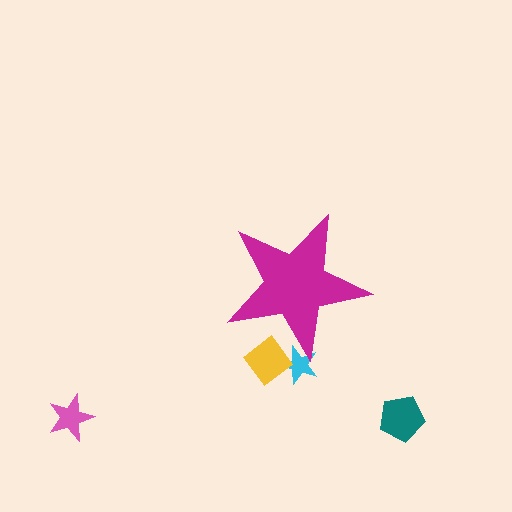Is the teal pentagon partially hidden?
No, the teal pentagon is fully visible.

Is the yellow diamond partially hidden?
Yes, the yellow diamond is partially hidden behind the magenta star.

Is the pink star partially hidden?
No, the pink star is fully visible.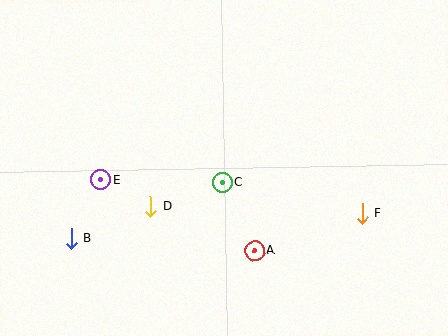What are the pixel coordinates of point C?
Point C is at (223, 182).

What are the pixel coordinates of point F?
Point F is at (362, 213).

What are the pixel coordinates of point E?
Point E is at (101, 180).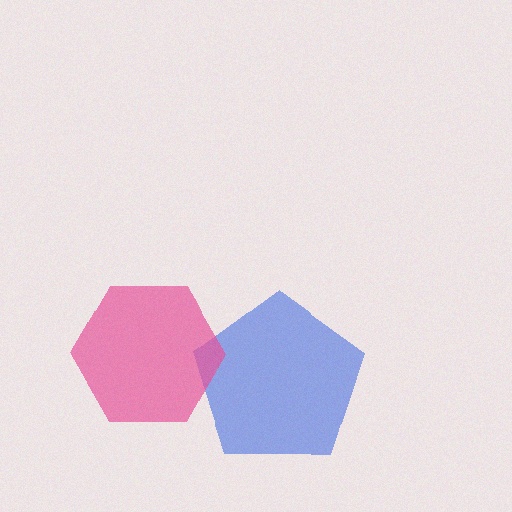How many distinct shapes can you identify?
There are 2 distinct shapes: a blue pentagon, a pink hexagon.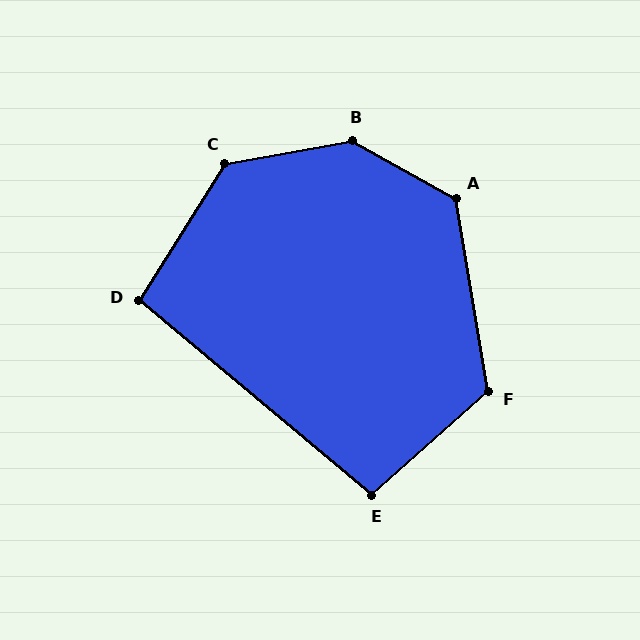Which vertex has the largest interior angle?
B, at approximately 140 degrees.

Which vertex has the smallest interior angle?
D, at approximately 98 degrees.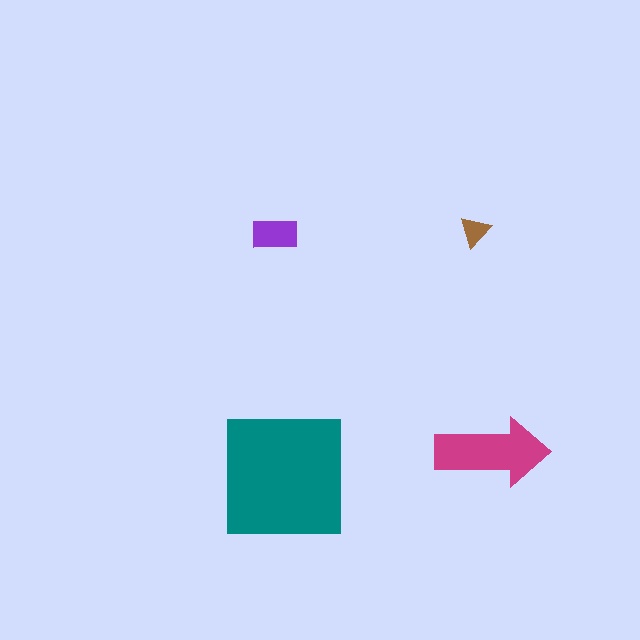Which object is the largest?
The teal square.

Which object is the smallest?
The brown triangle.